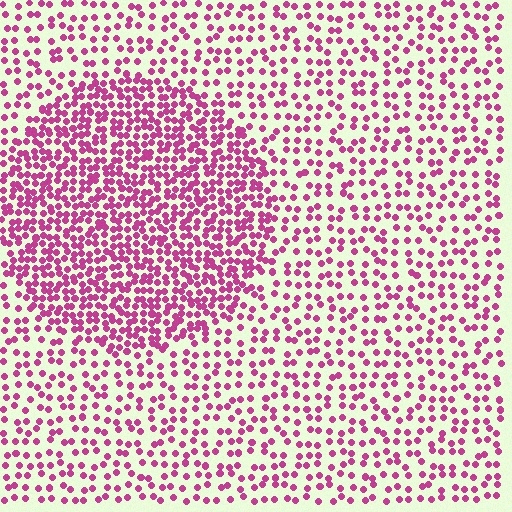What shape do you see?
I see a circle.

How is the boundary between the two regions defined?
The boundary is defined by a change in element density (approximately 2.1x ratio). All elements are the same color, size, and shape.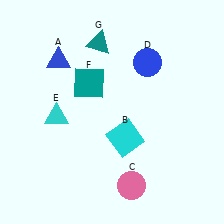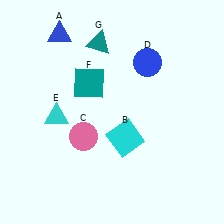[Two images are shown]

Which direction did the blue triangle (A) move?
The blue triangle (A) moved up.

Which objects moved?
The objects that moved are: the blue triangle (A), the pink circle (C).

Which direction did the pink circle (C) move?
The pink circle (C) moved up.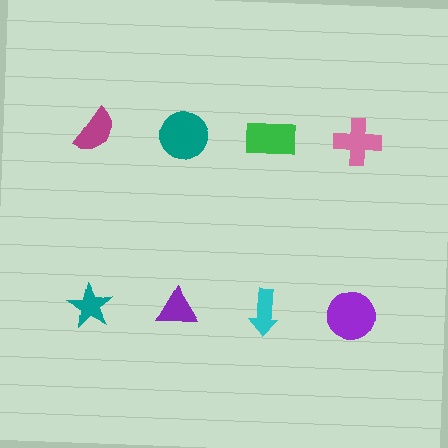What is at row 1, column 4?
A pink cross.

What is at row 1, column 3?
A green rectangle.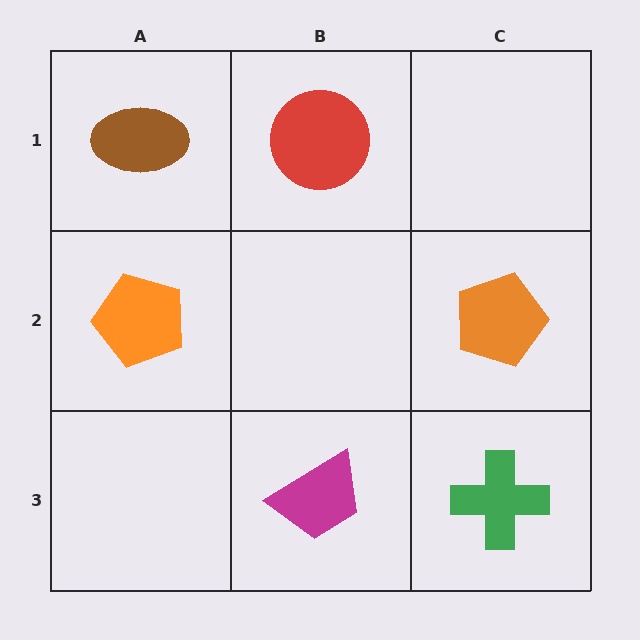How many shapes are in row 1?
2 shapes.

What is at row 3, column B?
A magenta trapezoid.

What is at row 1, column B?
A red circle.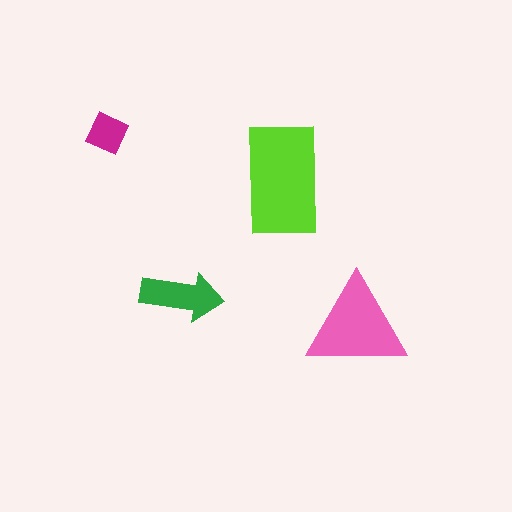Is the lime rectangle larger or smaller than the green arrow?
Larger.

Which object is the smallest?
The magenta diamond.